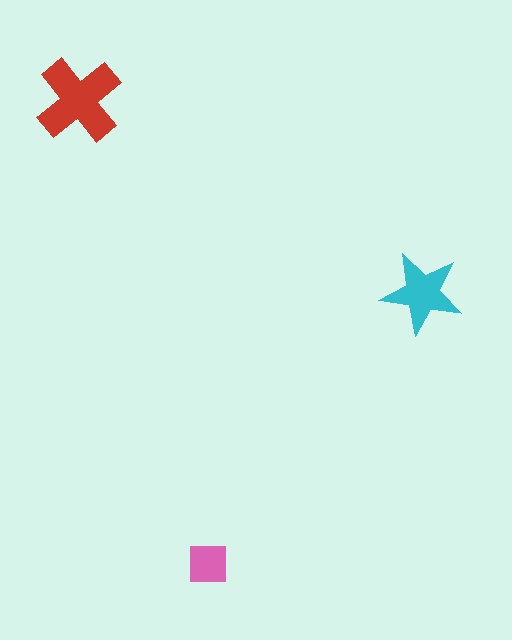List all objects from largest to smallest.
The red cross, the cyan star, the pink square.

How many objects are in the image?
There are 3 objects in the image.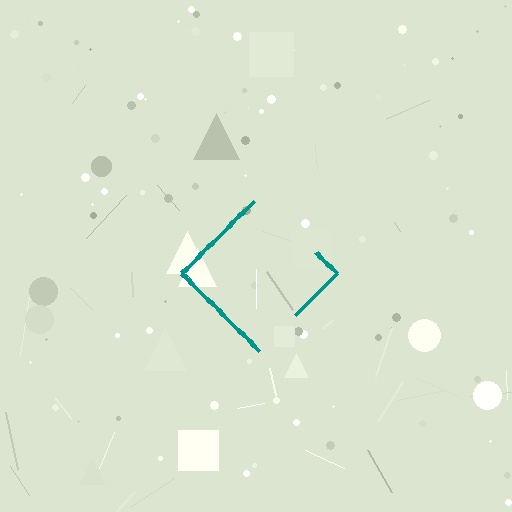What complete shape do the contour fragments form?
The contour fragments form a diamond.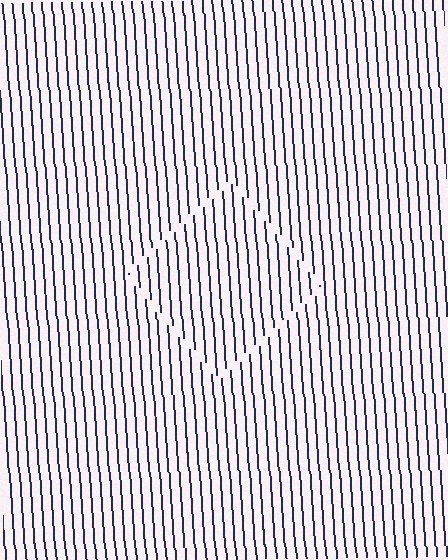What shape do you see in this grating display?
An illusory square. The interior of the shape contains the same grating, shifted by half a period — the contour is defined by the phase discontinuity where line-ends from the inner and outer gratings abut.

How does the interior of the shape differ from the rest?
The interior of the shape contains the same grating, shifted by half a period — the contour is defined by the phase discontinuity where line-ends from the inner and outer gratings abut.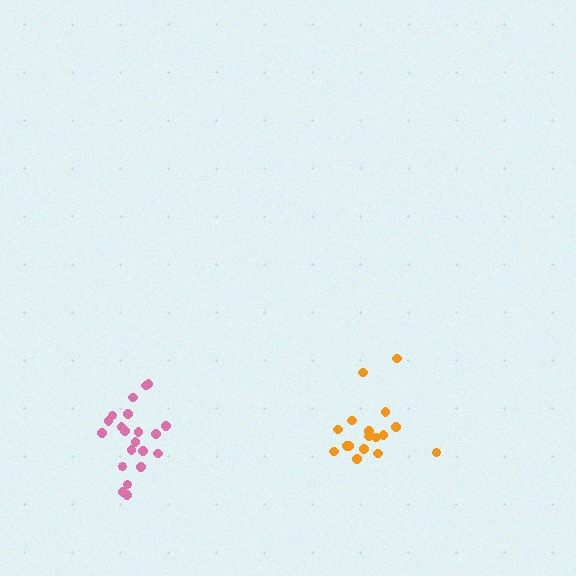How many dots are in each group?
Group 1: 21 dots, Group 2: 17 dots (38 total).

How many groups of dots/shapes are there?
There are 2 groups.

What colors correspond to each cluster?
The clusters are colored: pink, orange.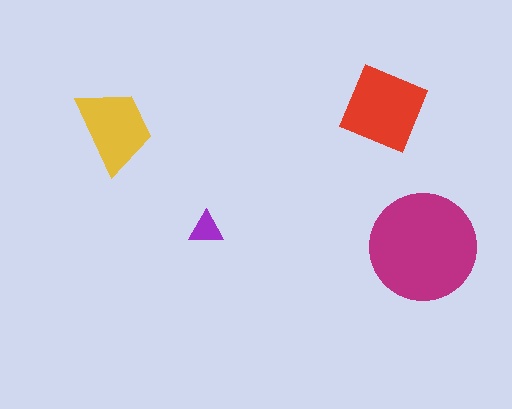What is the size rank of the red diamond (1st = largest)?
2nd.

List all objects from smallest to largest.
The purple triangle, the yellow trapezoid, the red diamond, the magenta circle.